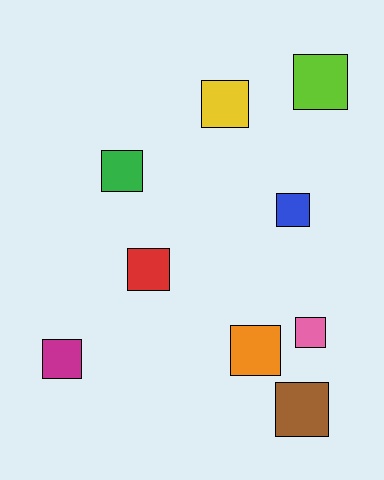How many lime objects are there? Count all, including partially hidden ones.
There is 1 lime object.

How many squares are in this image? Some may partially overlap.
There are 9 squares.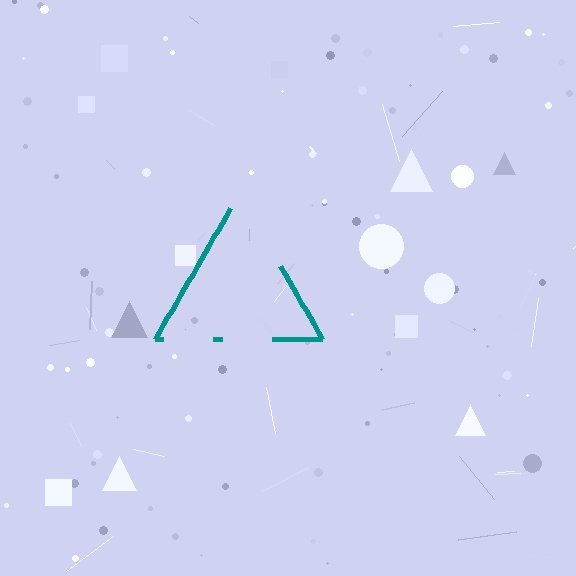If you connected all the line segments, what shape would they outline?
They would outline a triangle.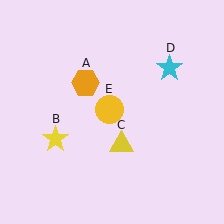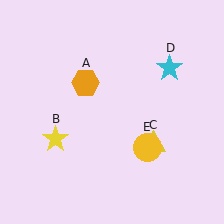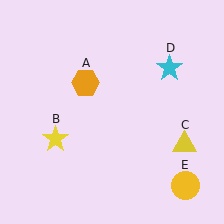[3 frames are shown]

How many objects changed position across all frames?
2 objects changed position: yellow triangle (object C), yellow circle (object E).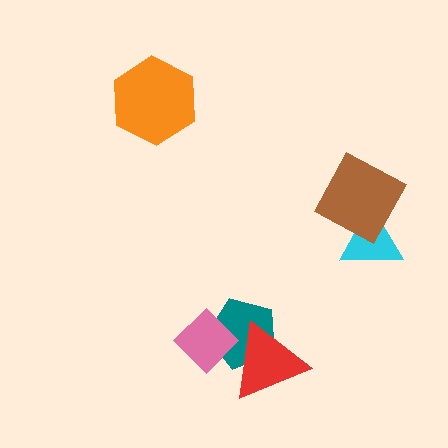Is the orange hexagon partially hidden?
No, no other shape covers it.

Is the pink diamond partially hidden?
Yes, it is partially covered by another shape.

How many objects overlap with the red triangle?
2 objects overlap with the red triangle.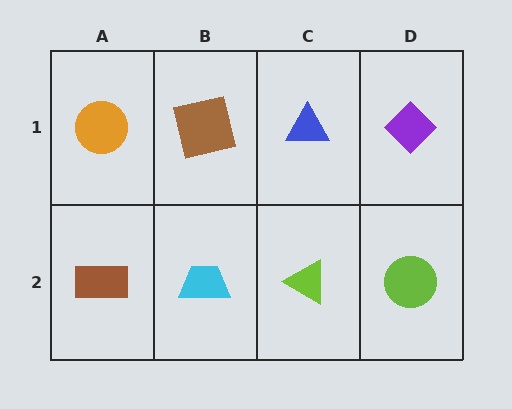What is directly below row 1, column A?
A brown rectangle.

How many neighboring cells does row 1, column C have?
3.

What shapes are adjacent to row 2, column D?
A purple diamond (row 1, column D), a lime triangle (row 2, column C).